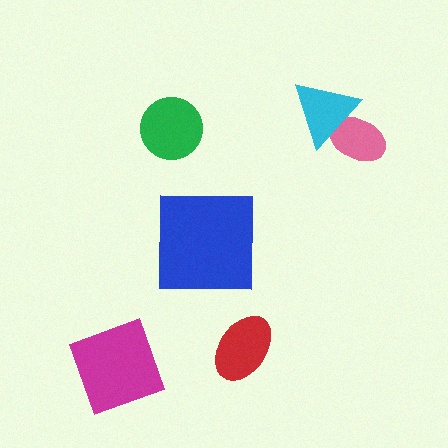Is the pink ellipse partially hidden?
Yes, it is partially covered by another shape.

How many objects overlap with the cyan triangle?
1 object overlaps with the cyan triangle.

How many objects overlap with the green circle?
0 objects overlap with the green circle.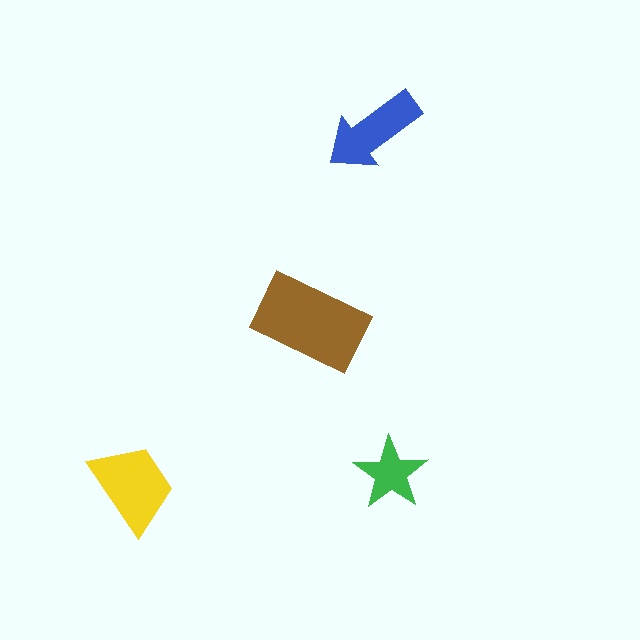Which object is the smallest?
The green star.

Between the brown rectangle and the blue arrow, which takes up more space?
The brown rectangle.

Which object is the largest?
The brown rectangle.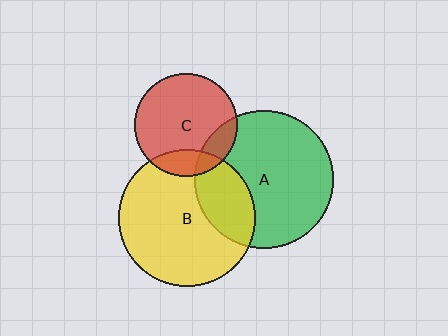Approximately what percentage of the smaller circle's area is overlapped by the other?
Approximately 15%.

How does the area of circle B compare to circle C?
Approximately 1.8 times.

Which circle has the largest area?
Circle A (green).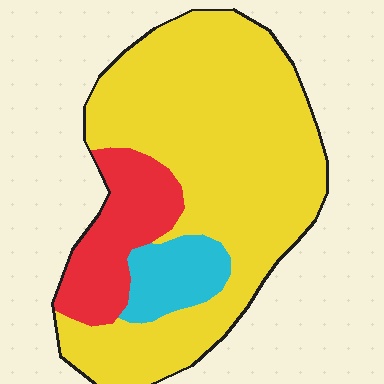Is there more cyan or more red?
Red.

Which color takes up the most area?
Yellow, at roughly 75%.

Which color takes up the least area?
Cyan, at roughly 10%.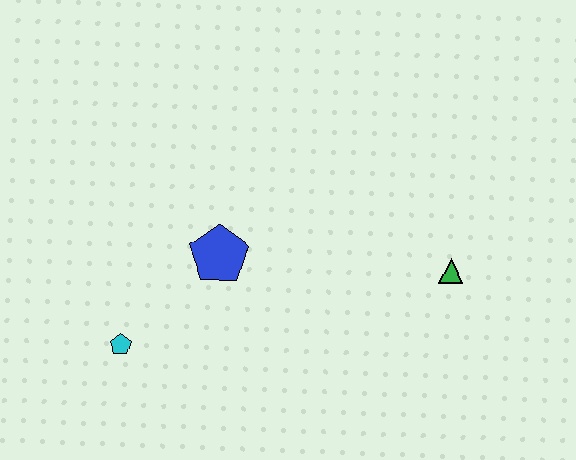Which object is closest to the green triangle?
The blue pentagon is closest to the green triangle.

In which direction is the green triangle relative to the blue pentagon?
The green triangle is to the right of the blue pentagon.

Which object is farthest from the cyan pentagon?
The green triangle is farthest from the cyan pentagon.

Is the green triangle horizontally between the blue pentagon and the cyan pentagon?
No